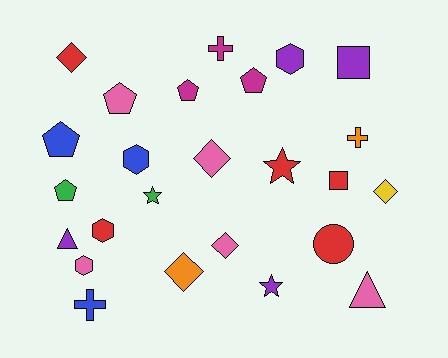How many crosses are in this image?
There are 3 crosses.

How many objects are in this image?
There are 25 objects.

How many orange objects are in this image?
There are 2 orange objects.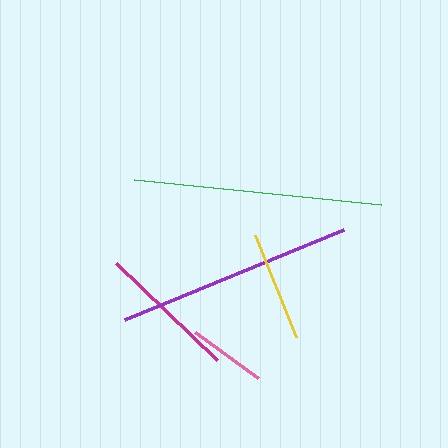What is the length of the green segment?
The green segment is approximately 248 pixels long.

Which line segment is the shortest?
The pink line is the shortest at approximately 78 pixels.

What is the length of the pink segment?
The pink segment is approximately 78 pixels long.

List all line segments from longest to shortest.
From longest to shortest: green, purple, magenta, yellow, pink.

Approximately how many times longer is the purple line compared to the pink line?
The purple line is approximately 3.0 times the length of the pink line.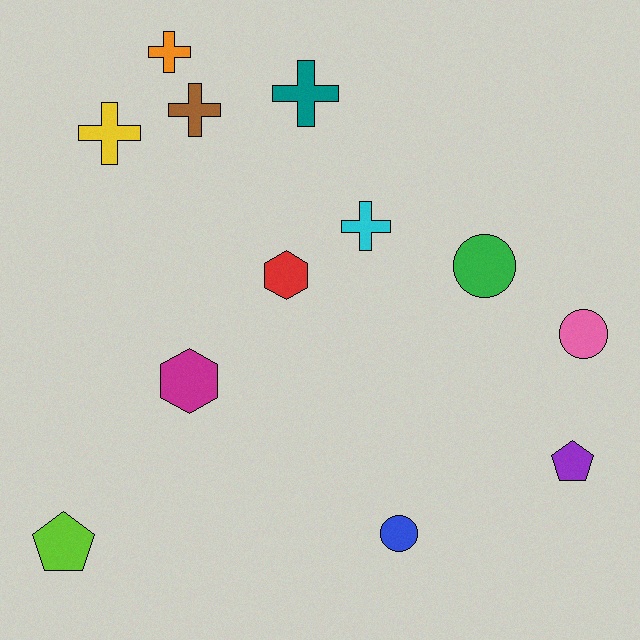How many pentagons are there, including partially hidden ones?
There are 2 pentagons.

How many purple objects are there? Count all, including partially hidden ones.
There is 1 purple object.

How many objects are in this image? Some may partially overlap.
There are 12 objects.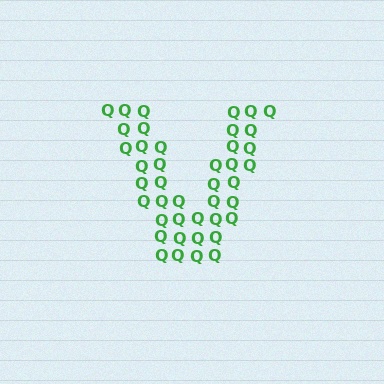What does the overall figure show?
The overall figure shows the letter V.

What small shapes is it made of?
It is made of small letter Q's.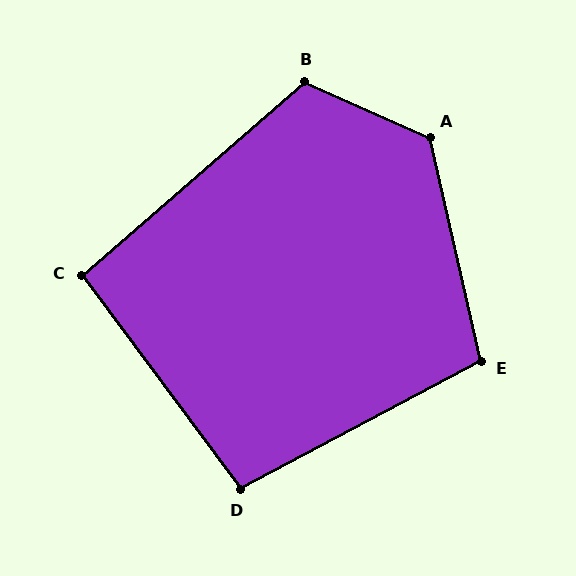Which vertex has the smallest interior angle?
C, at approximately 94 degrees.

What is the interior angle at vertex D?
Approximately 99 degrees (obtuse).